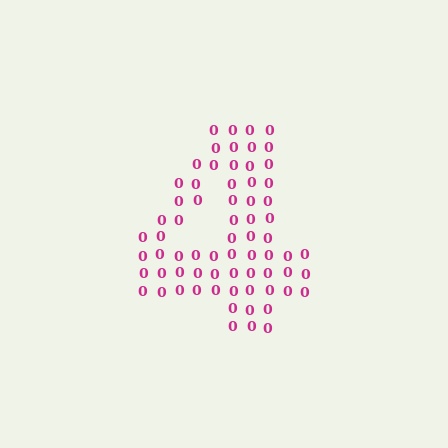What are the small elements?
The small elements are digit 0's.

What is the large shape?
The large shape is the digit 4.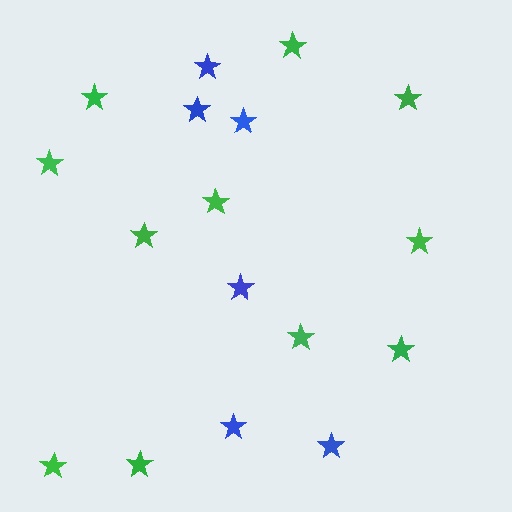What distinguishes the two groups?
There are 2 groups: one group of blue stars (6) and one group of green stars (11).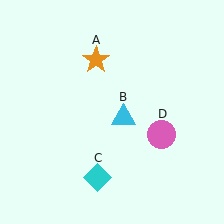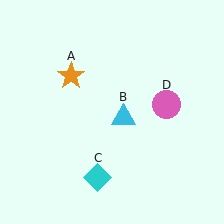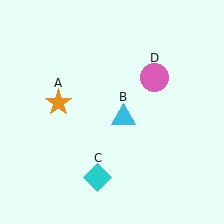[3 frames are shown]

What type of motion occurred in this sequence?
The orange star (object A), pink circle (object D) rotated counterclockwise around the center of the scene.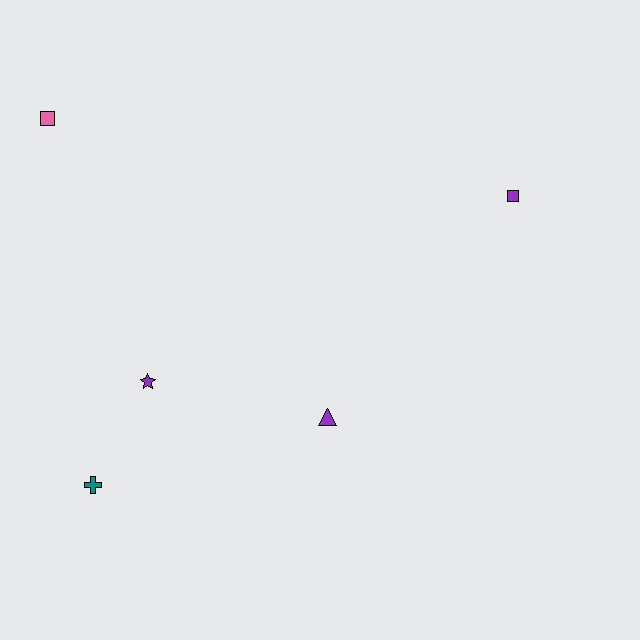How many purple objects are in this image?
There are 3 purple objects.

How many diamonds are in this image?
There are no diamonds.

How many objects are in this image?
There are 5 objects.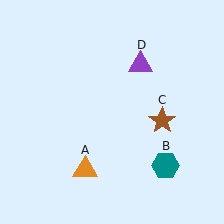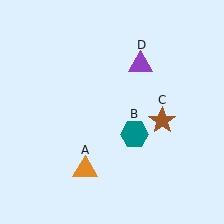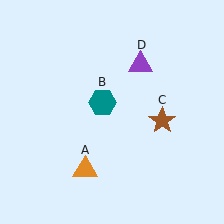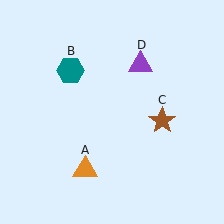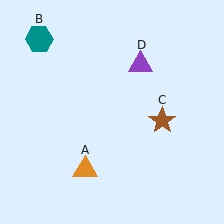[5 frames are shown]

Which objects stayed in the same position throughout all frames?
Orange triangle (object A) and brown star (object C) and purple triangle (object D) remained stationary.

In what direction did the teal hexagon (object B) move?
The teal hexagon (object B) moved up and to the left.